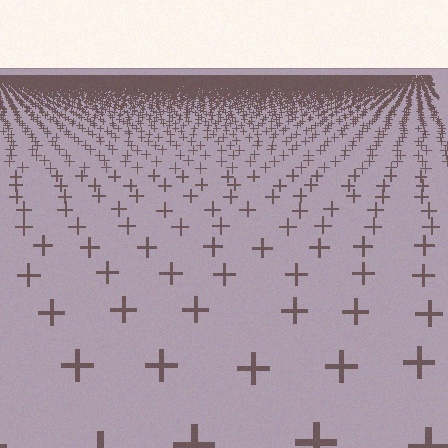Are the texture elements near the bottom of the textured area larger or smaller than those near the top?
Larger. Near the bottom, elements are closer to the viewer and appear at a bigger on-screen size.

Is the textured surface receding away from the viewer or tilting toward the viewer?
The surface is receding away from the viewer. Texture elements get smaller and denser toward the top.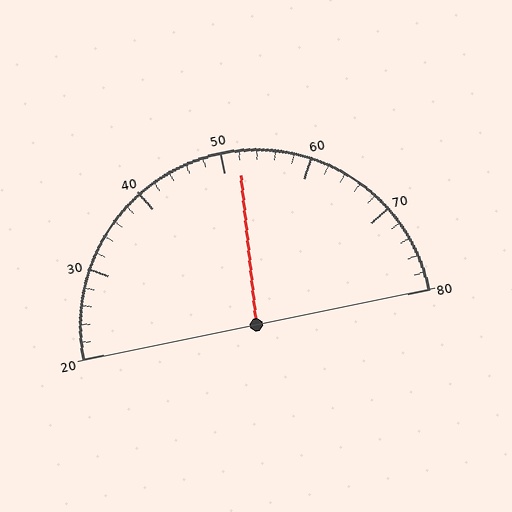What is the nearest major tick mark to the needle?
The nearest major tick mark is 50.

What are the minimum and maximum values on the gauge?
The gauge ranges from 20 to 80.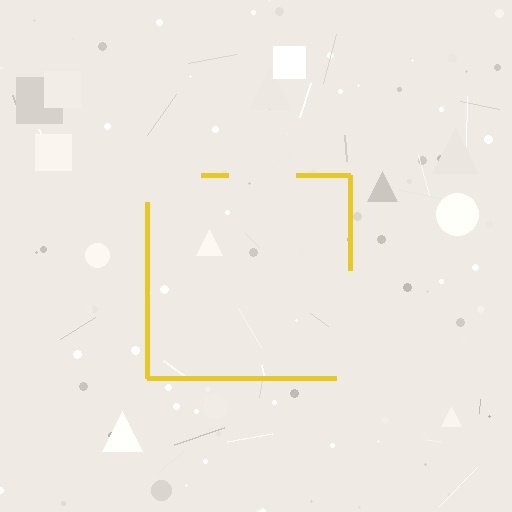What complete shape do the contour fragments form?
The contour fragments form a square.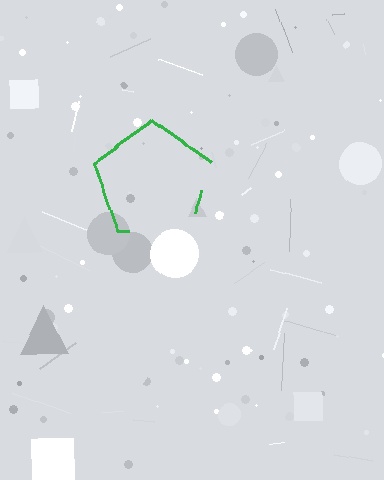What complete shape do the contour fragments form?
The contour fragments form a pentagon.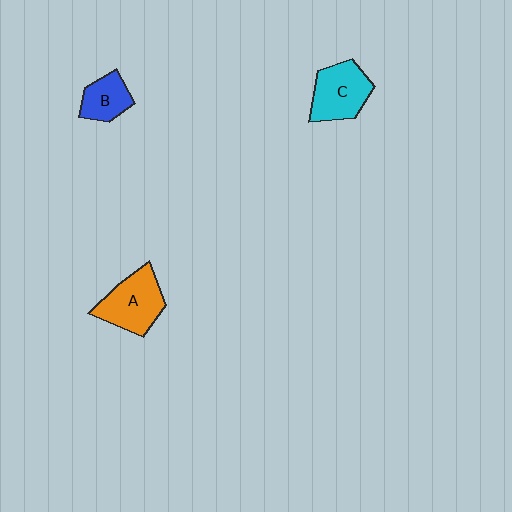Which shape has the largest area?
Shape A (orange).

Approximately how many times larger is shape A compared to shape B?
Approximately 1.6 times.